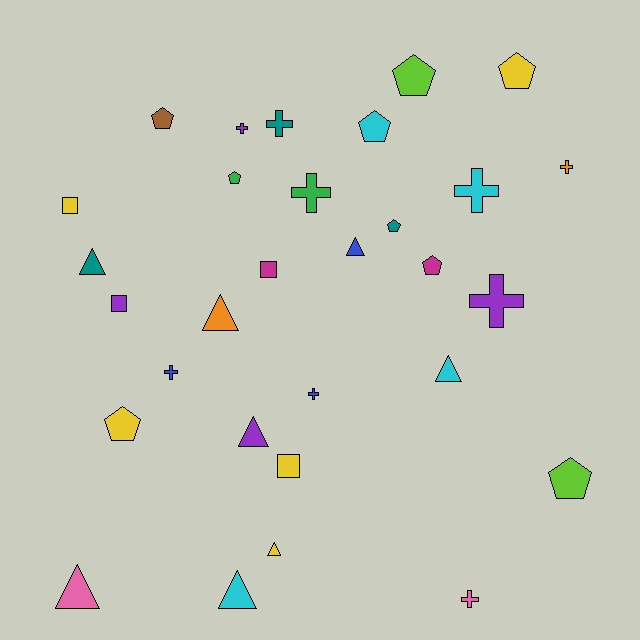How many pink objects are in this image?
There are 2 pink objects.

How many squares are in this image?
There are 4 squares.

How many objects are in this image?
There are 30 objects.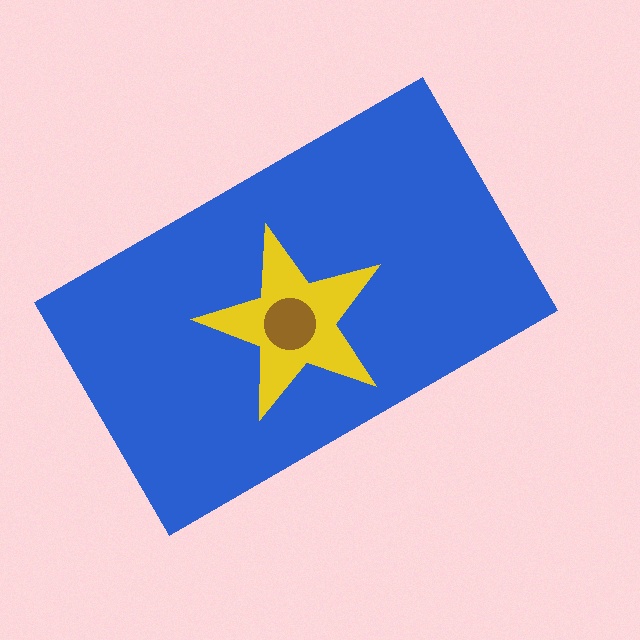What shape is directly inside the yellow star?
The brown circle.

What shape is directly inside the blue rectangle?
The yellow star.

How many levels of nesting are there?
3.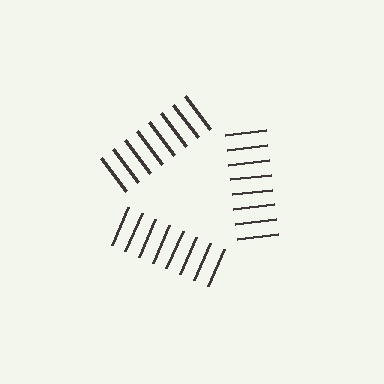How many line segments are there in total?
24 — 8 along each of the 3 edges.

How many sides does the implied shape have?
3 sides — the line-ends trace a triangle.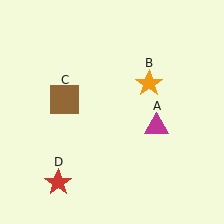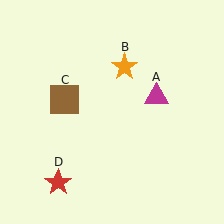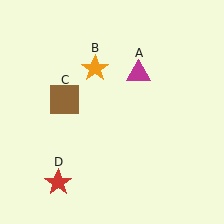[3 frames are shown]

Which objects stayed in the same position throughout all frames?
Brown square (object C) and red star (object D) remained stationary.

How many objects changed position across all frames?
2 objects changed position: magenta triangle (object A), orange star (object B).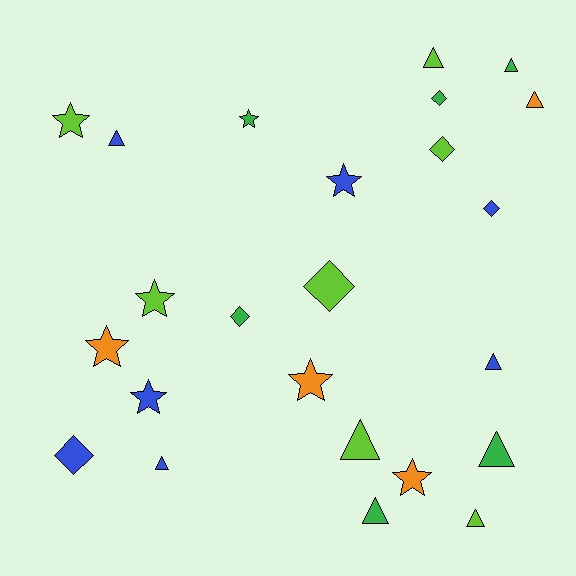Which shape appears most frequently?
Triangle, with 10 objects.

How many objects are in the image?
There are 24 objects.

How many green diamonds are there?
There are 2 green diamonds.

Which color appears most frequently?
Lime, with 7 objects.